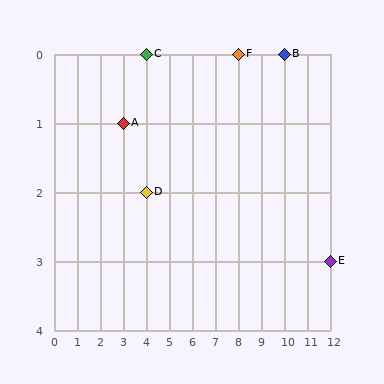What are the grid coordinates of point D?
Point D is at grid coordinates (4, 2).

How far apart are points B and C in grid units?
Points B and C are 6 columns apart.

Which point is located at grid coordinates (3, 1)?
Point A is at (3, 1).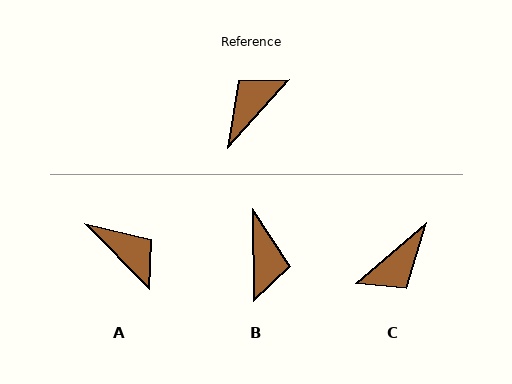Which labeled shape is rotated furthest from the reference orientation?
C, about 172 degrees away.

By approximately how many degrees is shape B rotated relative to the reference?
Approximately 137 degrees clockwise.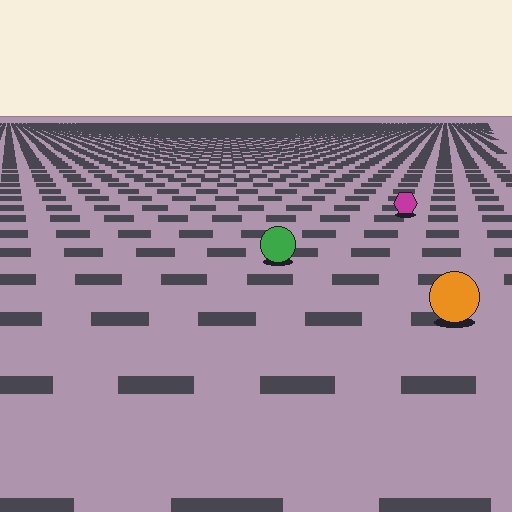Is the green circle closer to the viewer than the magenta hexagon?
Yes. The green circle is closer — you can tell from the texture gradient: the ground texture is coarser near it.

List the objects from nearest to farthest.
From nearest to farthest: the orange circle, the green circle, the magenta hexagon.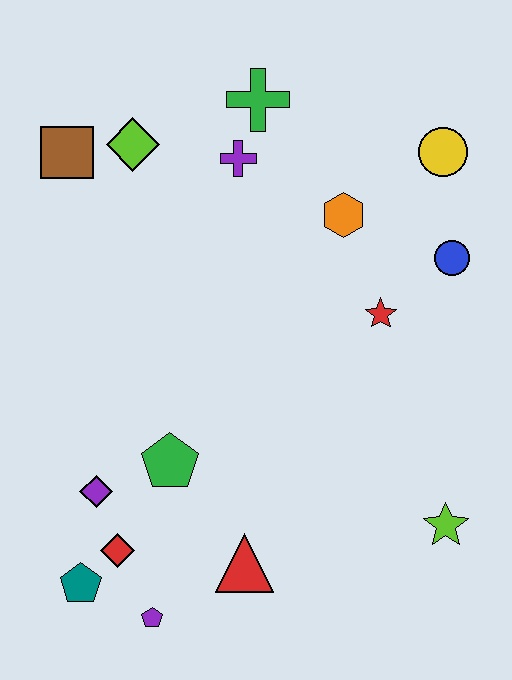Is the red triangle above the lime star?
No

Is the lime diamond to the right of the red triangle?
No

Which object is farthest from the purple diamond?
The yellow circle is farthest from the purple diamond.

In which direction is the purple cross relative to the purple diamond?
The purple cross is above the purple diamond.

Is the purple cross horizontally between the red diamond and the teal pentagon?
No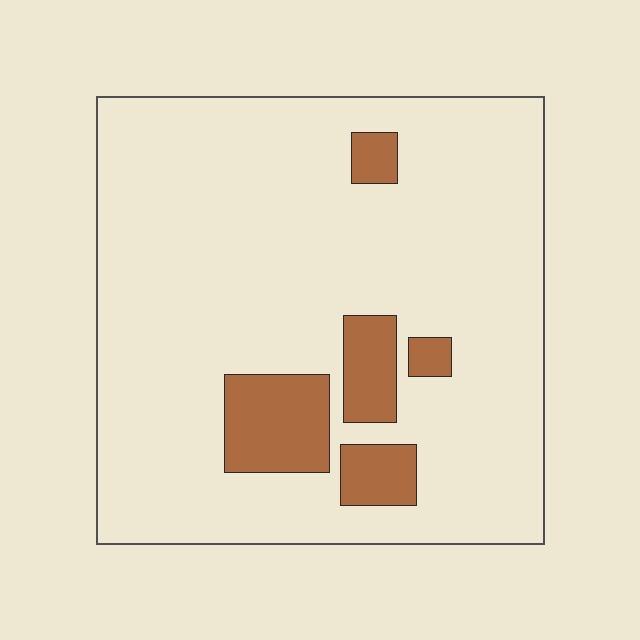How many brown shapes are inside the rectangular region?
5.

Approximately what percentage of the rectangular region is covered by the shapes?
Approximately 15%.